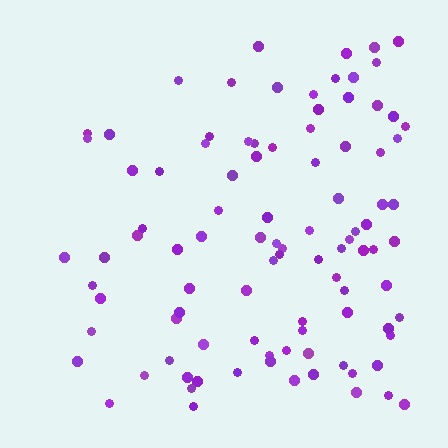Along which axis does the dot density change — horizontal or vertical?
Horizontal.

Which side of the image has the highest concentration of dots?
The right.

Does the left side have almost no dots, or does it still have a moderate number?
Still a moderate number, just noticeably fewer than the right.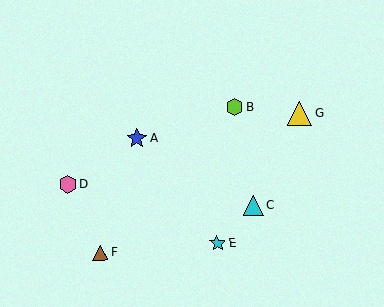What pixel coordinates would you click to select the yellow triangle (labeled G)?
Click at (299, 114) to select the yellow triangle G.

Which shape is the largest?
The yellow triangle (labeled G) is the largest.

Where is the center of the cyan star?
The center of the cyan star is at (217, 243).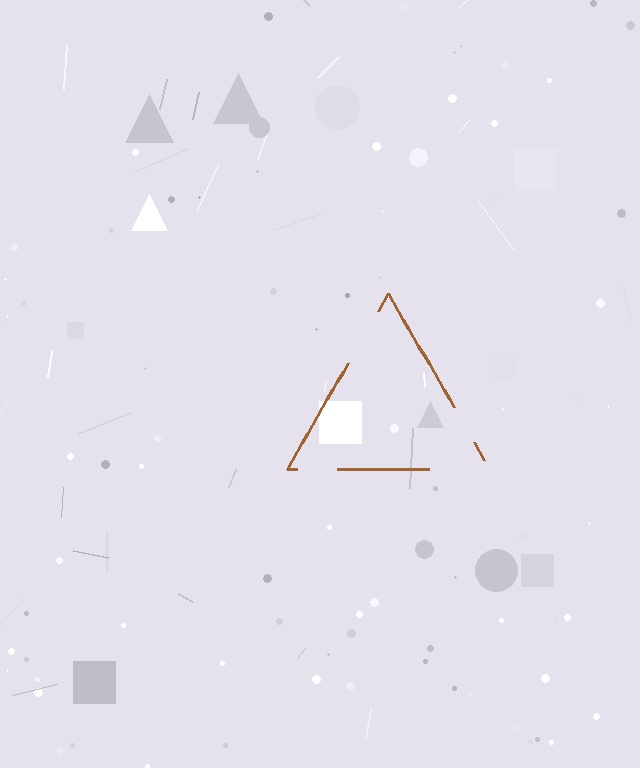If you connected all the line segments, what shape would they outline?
They would outline a triangle.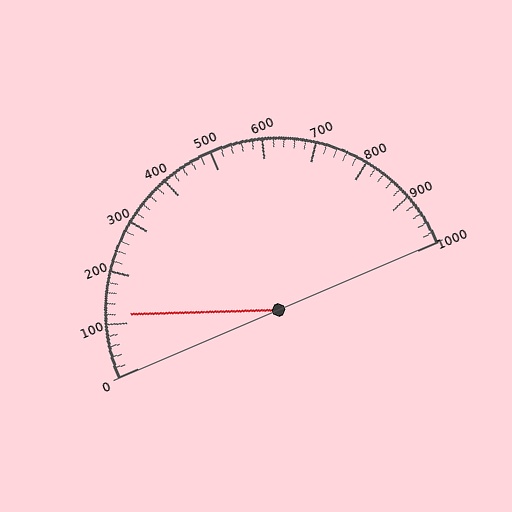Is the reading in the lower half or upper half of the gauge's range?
The reading is in the lower half of the range (0 to 1000).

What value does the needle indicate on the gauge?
The needle indicates approximately 120.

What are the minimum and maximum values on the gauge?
The gauge ranges from 0 to 1000.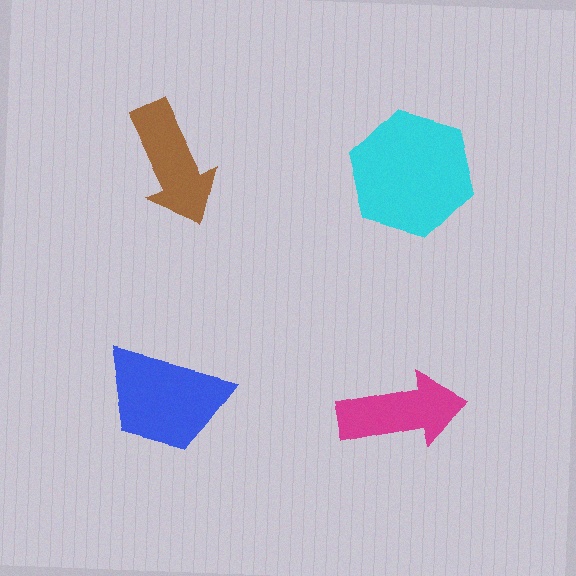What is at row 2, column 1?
A blue trapezoid.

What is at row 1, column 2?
A cyan hexagon.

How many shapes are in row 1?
2 shapes.